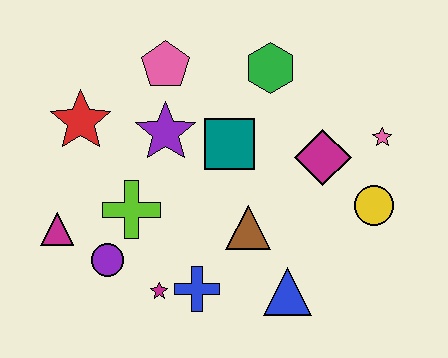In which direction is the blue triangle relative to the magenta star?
The blue triangle is to the right of the magenta star.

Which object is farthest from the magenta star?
The pink star is farthest from the magenta star.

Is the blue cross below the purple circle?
Yes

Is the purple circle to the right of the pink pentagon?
No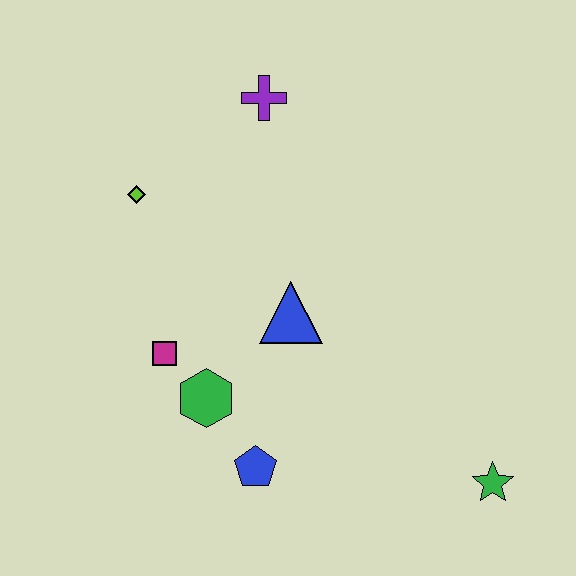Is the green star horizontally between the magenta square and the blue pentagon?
No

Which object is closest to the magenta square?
The green hexagon is closest to the magenta square.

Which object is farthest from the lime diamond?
The green star is farthest from the lime diamond.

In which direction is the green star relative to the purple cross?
The green star is below the purple cross.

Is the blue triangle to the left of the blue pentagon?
No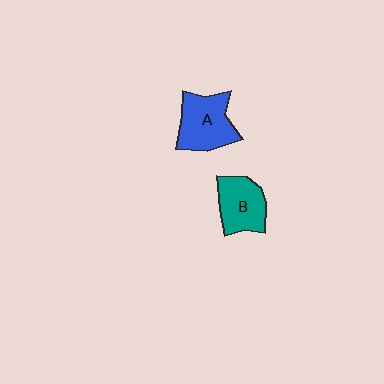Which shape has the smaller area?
Shape B (teal).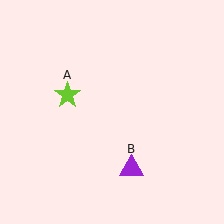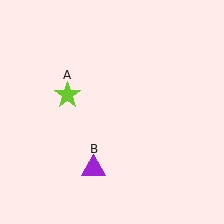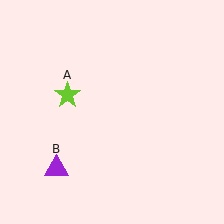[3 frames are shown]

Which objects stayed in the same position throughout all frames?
Lime star (object A) remained stationary.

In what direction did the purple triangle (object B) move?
The purple triangle (object B) moved left.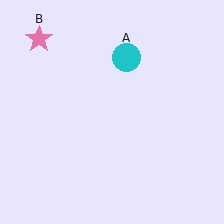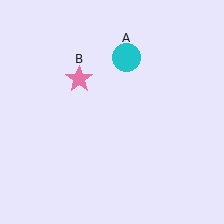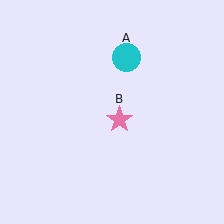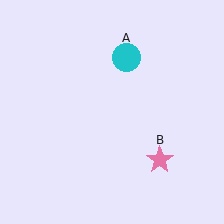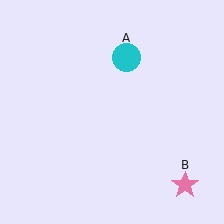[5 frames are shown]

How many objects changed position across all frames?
1 object changed position: pink star (object B).